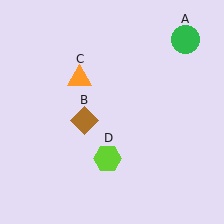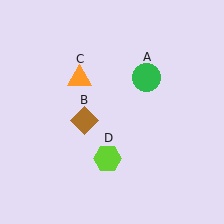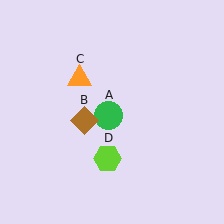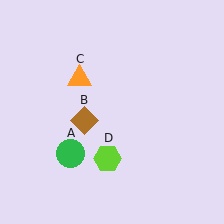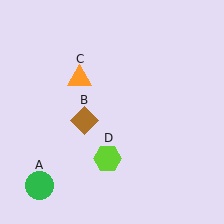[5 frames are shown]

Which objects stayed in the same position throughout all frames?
Brown diamond (object B) and orange triangle (object C) and lime hexagon (object D) remained stationary.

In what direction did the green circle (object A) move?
The green circle (object A) moved down and to the left.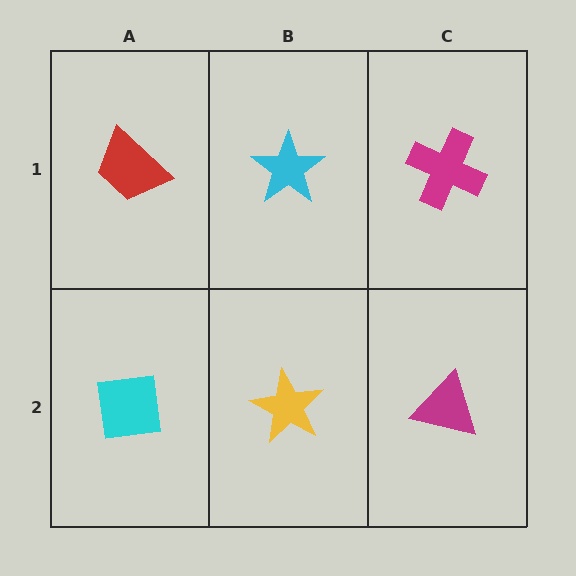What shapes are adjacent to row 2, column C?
A magenta cross (row 1, column C), a yellow star (row 2, column B).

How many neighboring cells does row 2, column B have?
3.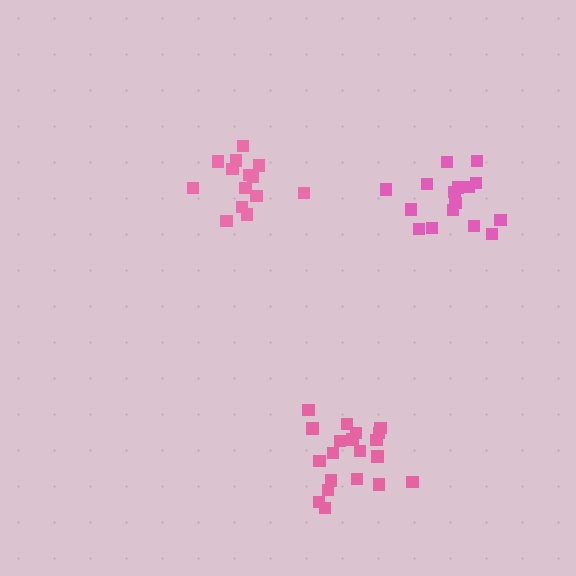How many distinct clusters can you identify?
There are 3 distinct clusters.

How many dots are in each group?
Group 1: 20 dots, Group 2: 15 dots, Group 3: 17 dots (52 total).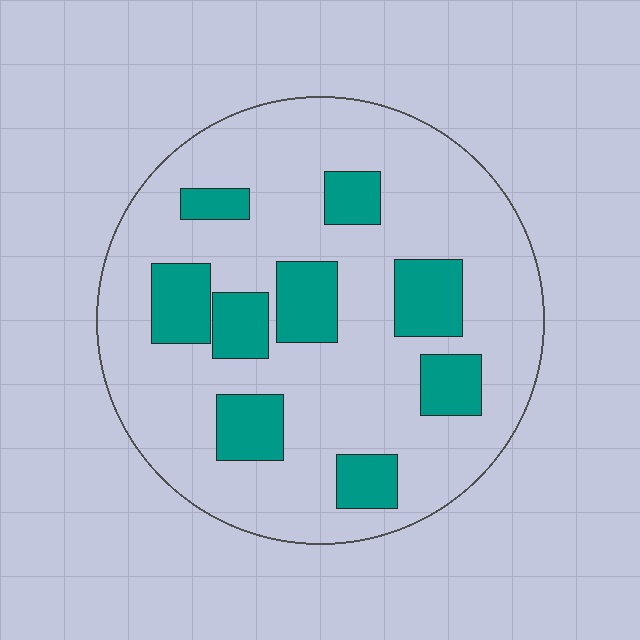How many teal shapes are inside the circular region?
9.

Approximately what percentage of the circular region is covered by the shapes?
Approximately 25%.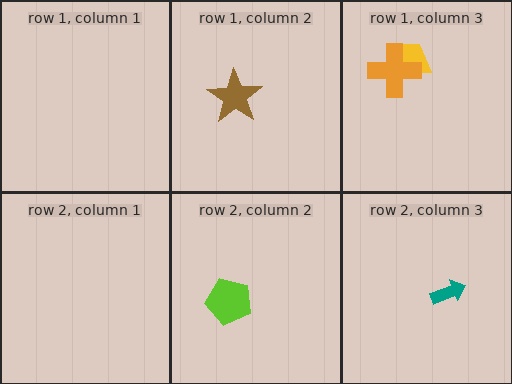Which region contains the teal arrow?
The row 2, column 3 region.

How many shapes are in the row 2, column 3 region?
1.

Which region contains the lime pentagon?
The row 2, column 2 region.